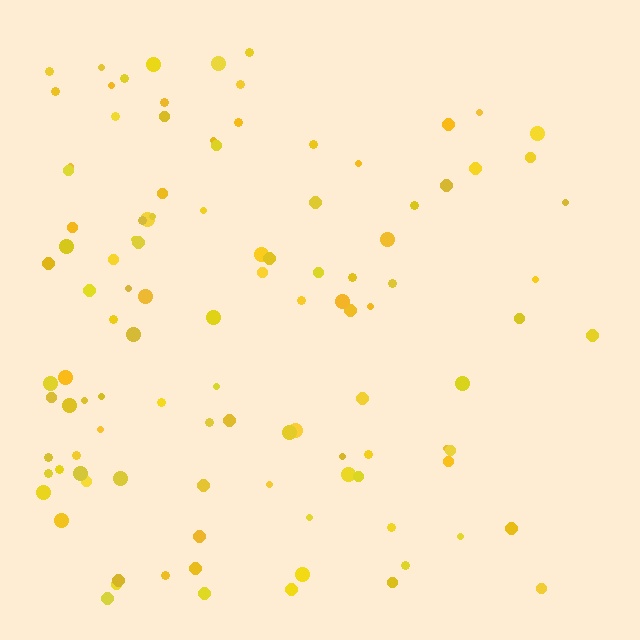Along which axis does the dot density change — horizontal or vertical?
Horizontal.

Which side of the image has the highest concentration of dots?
The left.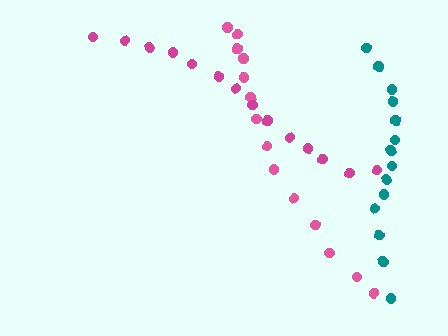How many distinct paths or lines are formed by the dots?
There are 3 distinct paths.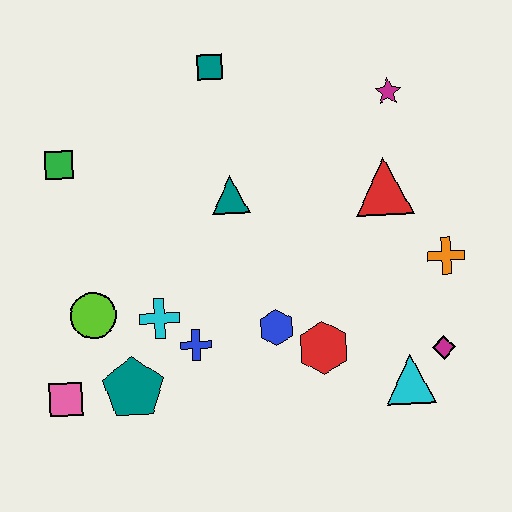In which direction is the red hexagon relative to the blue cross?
The red hexagon is to the right of the blue cross.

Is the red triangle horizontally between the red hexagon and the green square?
No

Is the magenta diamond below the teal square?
Yes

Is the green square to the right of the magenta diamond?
No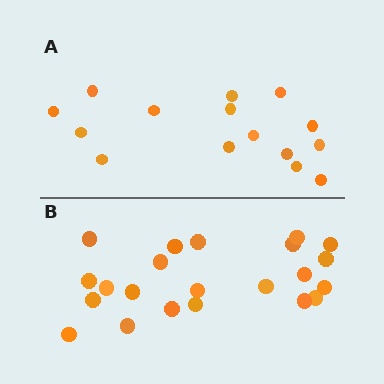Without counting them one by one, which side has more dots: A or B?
Region B (the bottom region) has more dots.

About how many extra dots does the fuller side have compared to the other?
Region B has roughly 8 or so more dots than region A.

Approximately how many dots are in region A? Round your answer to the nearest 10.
About 20 dots. (The exact count is 15, which rounds to 20.)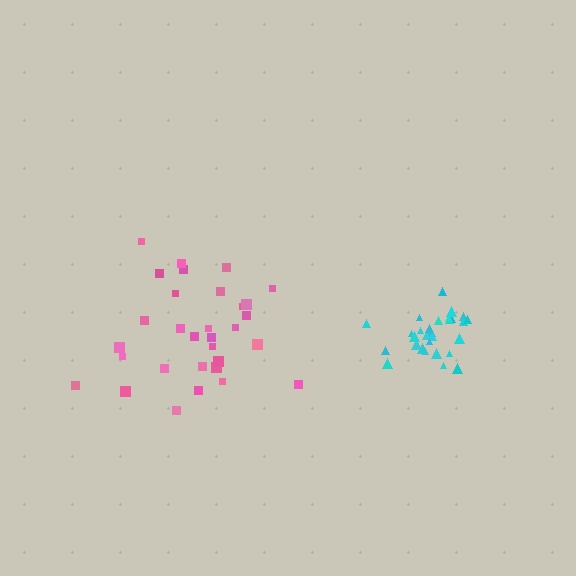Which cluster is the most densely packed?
Cyan.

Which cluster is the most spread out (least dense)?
Pink.